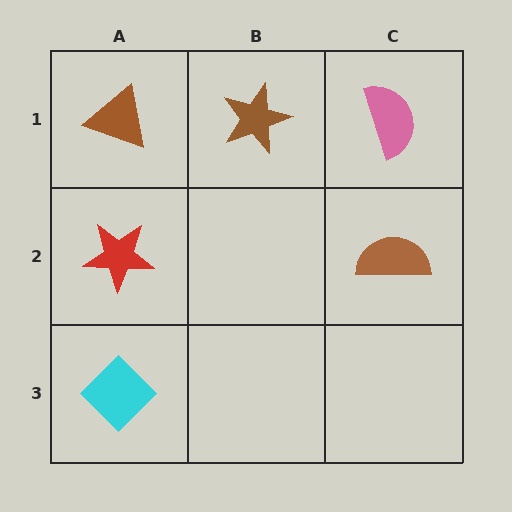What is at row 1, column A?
A brown triangle.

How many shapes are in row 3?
1 shape.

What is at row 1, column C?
A pink semicircle.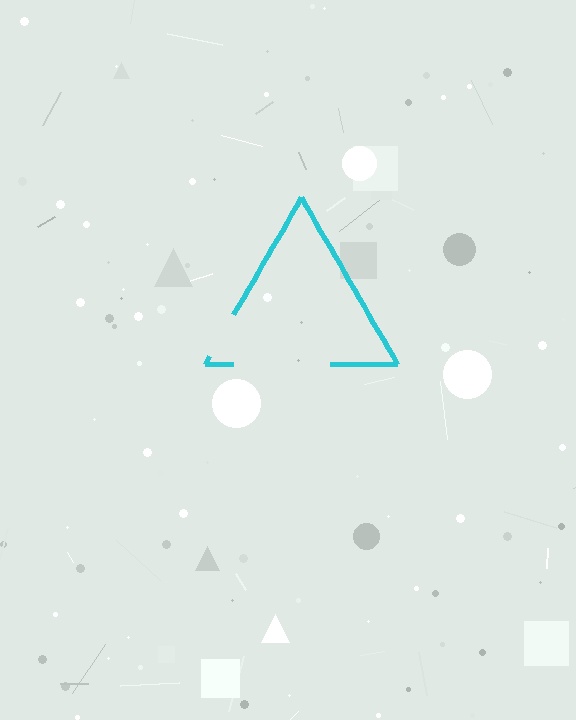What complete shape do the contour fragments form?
The contour fragments form a triangle.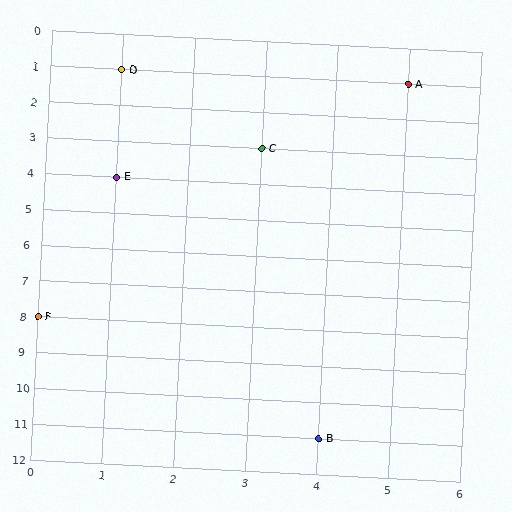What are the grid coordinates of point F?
Point F is at grid coordinates (0, 8).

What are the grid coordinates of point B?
Point B is at grid coordinates (4, 11).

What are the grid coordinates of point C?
Point C is at grid coordinates (3, 3).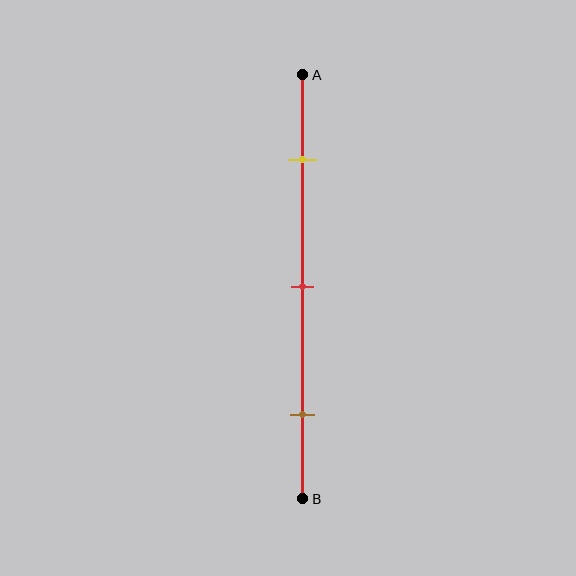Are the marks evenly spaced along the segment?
Yes, the marks are approximately evenly spaced.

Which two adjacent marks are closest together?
The yellow and red marks are the closest adjacent pair.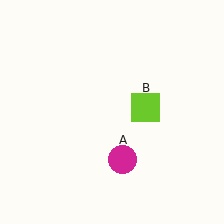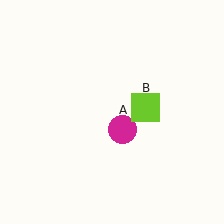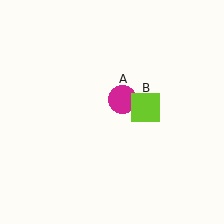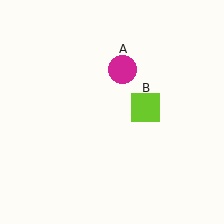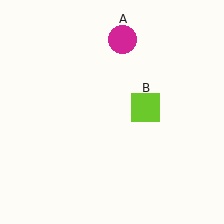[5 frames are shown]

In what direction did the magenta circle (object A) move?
The magenta circle (object A) moved up.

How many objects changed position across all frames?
1 object changed position: magenta circle (object A).